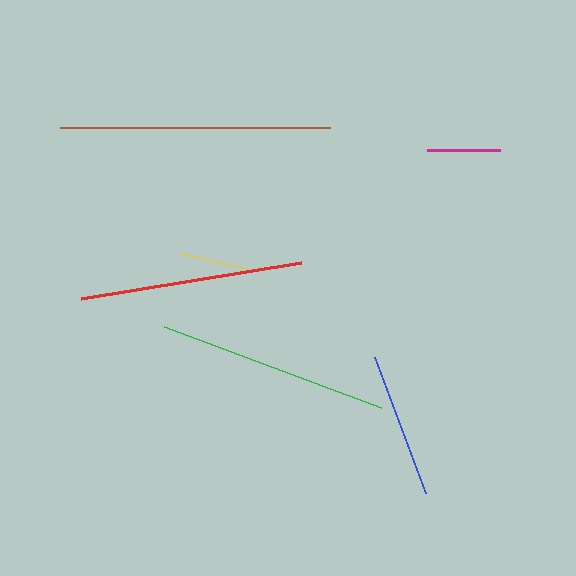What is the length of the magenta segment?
The magenta segment is approximately 72 pixels long.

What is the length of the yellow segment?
The yellow segment is approximately 68 pixels long.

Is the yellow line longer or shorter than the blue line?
The blue line is longer than the yellow line.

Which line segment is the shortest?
The yellow line is the shortest at approximately 68 pixels.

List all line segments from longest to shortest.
From longest to shortest: brown, green, red, blue, magenta, yellow.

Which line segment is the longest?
The brown line is the longest at approximately 269 pixels.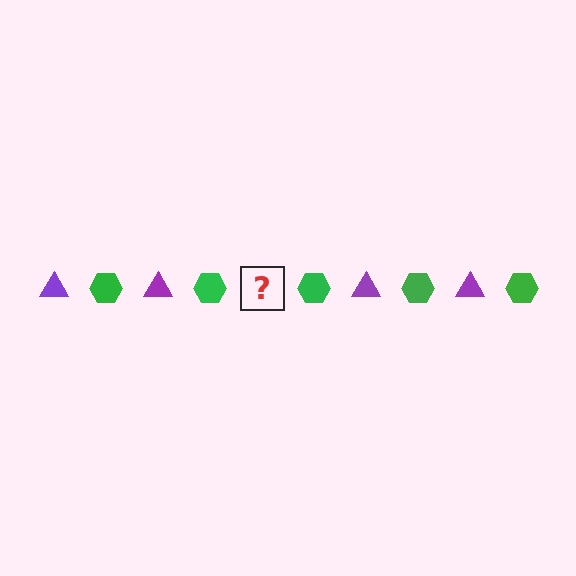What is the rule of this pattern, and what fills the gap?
The rule is that the pattern alternates between purple triangle and green hexagon. The gap should be filled with a purple triangle.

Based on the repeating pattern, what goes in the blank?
The blank should be a purple triangle.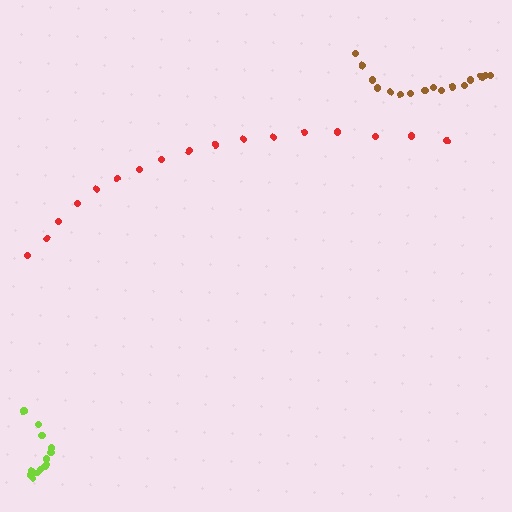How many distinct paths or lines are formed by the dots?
There are 3 distinct paths.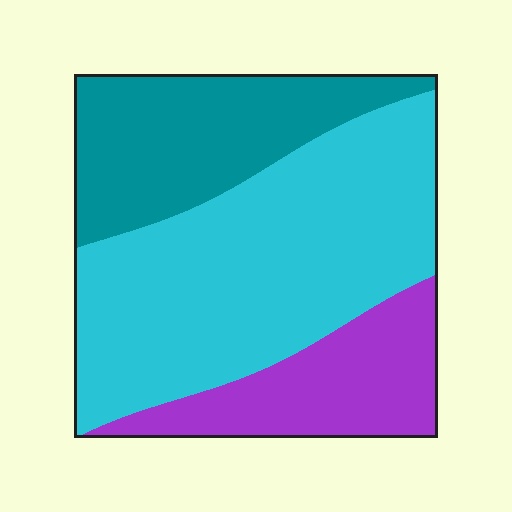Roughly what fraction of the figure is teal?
Teal covers 27% of the figure.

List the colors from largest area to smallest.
From largest to smallest: cyan, teal, purple.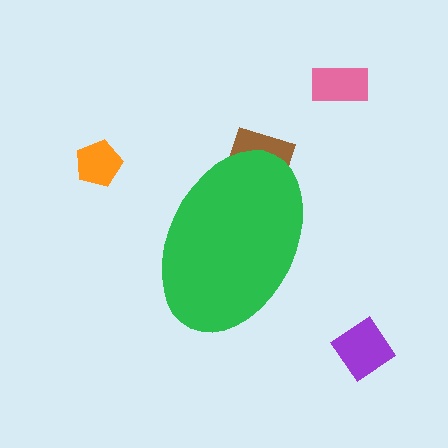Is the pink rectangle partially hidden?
No, the pink rectangle is fully visible.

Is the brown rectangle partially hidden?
Yes, the brown rectangle is partially hidden behind the green ellipse.